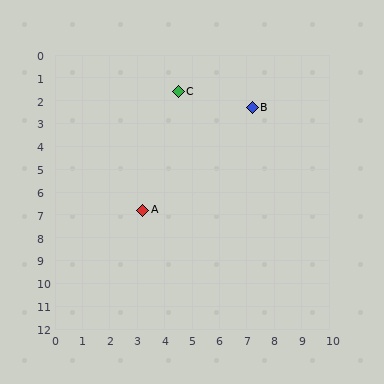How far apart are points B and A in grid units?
Points B and A are about 6.0 grid units apart.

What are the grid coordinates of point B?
Point B is at approximately (7.2, 2.3).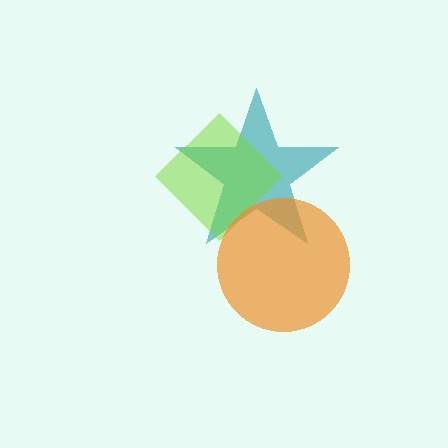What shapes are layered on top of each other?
The layered shapes are: a teal star, a lime diamond, an orange circle.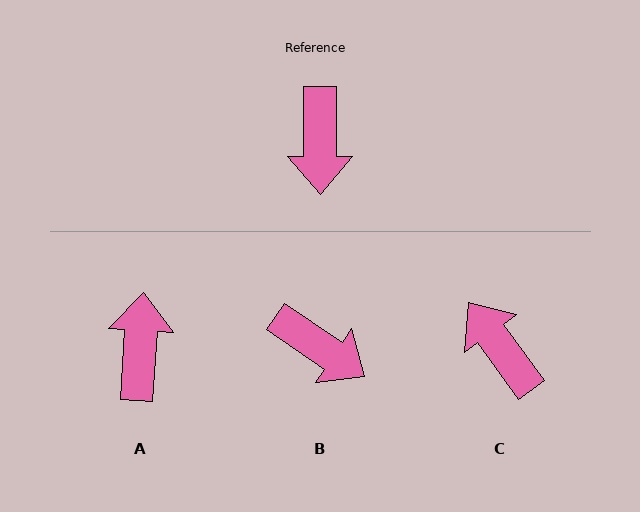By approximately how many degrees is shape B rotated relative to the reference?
Approximately 56 degrees counter-clockwise.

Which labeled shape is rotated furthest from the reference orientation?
A, about 176 degrees away.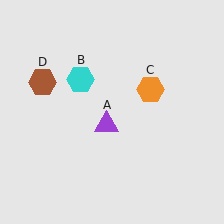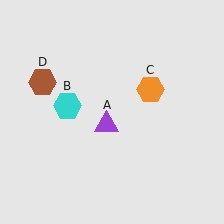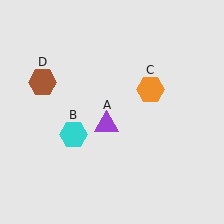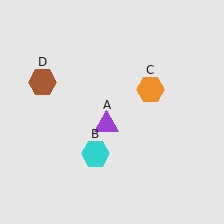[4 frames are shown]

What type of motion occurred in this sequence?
The cyan hexagon (object B) rotated counterclockwise around the center of the scene.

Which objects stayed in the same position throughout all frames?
Purple triangle (object A) and orange hexagon (object C) and brown hexagon (object D) remained stationary.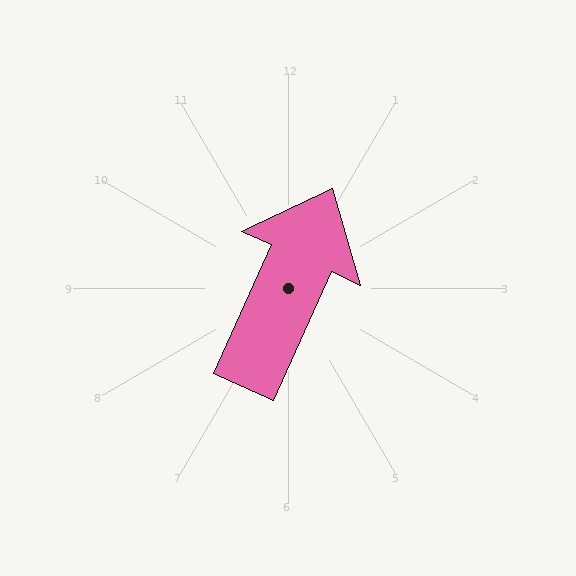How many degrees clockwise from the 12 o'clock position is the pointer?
Approximately 24 degrees.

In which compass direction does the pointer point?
Northeast.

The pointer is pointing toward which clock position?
Roughly 1 o'clock.